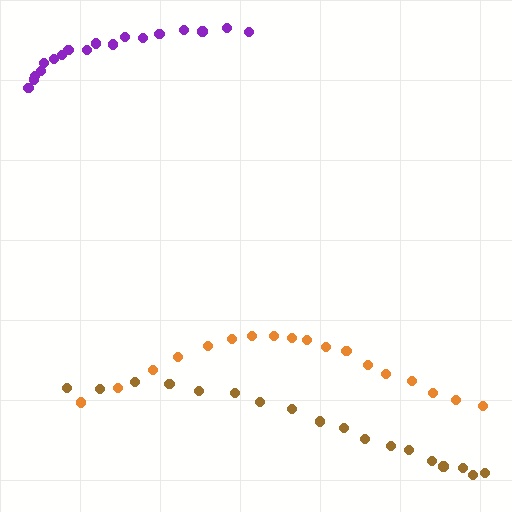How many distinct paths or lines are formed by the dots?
There are 3 distinct paths.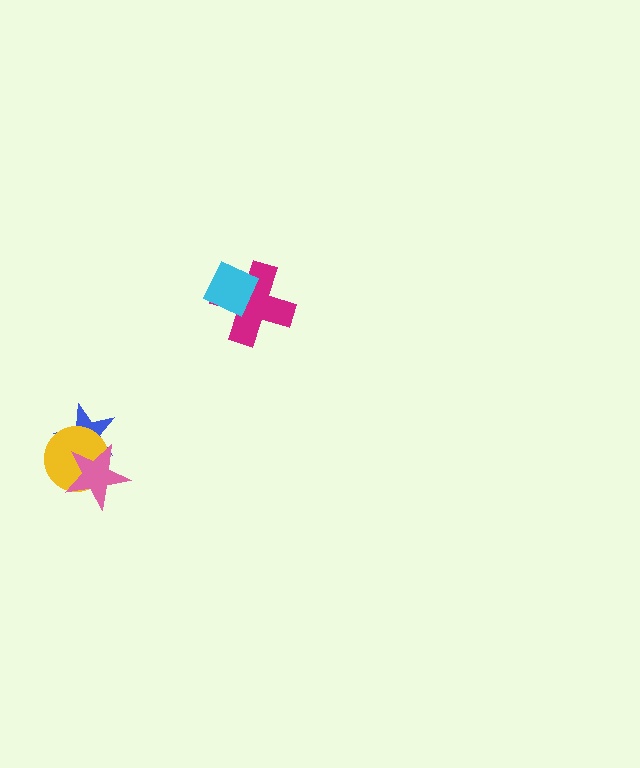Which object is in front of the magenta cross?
The cyan diamond is in front of the magenta cross.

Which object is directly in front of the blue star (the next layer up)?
The yellow circle is directly in front of the blue star.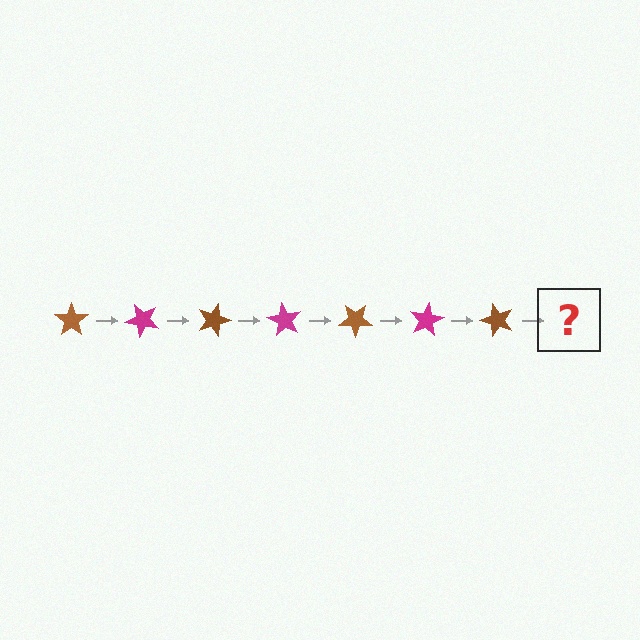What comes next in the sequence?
The next element should be a magenta star, rotated 315 degrees from the start.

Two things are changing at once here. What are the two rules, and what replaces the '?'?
The two rules are that it rotates 45 degrees each step and the color cycles through brown and magenta. The '?' should be a magenta star, rotated 315 degrees from the start.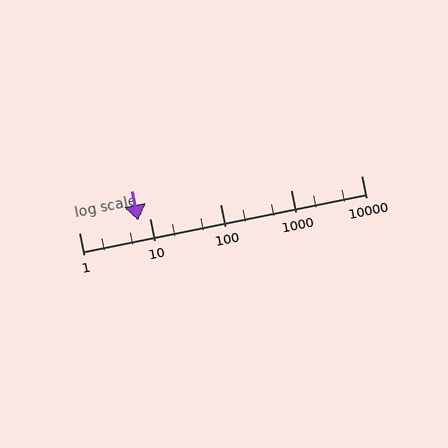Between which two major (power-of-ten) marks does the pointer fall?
The pointer is between 1 and 10.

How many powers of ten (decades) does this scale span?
The scale spans 4 decades, from 1 to 10000.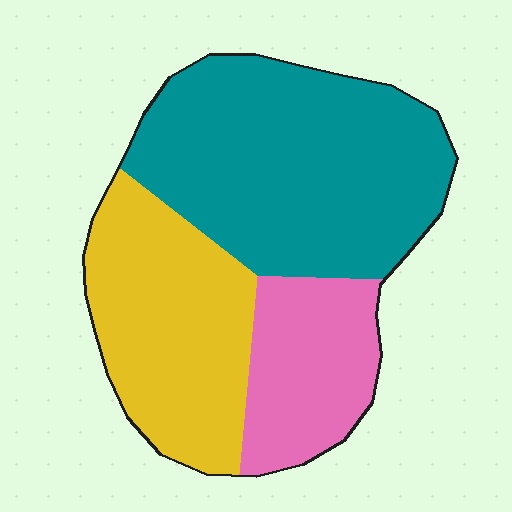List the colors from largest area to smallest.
From largest to smallest: teal, yellow, pink.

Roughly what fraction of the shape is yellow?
Yellow takes up about one third (1/3) of the shape.